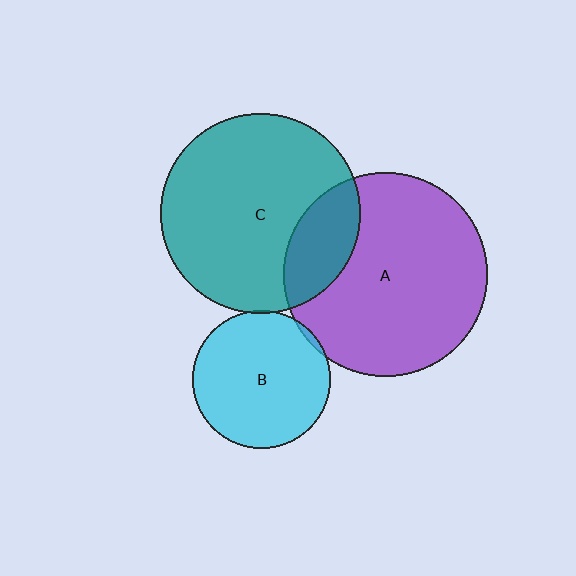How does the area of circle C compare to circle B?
Approximately 2.1 times.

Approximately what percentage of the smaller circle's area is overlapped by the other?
Approximately 5%.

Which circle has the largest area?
Circle A (purple).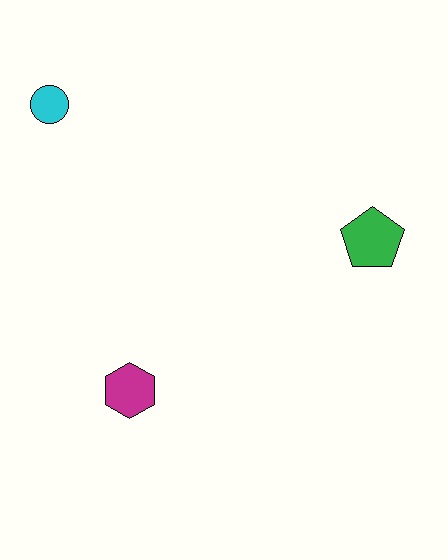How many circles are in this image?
There is 1 circle.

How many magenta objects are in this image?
There is 1 magenta object.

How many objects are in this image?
There are 3 objects.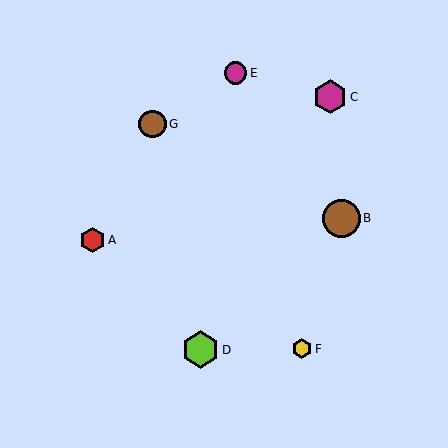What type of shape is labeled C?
Shape C is a magenta hexagon.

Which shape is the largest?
The brown circle (labeled B) is the largest.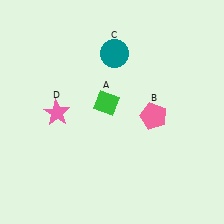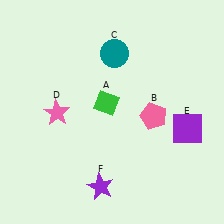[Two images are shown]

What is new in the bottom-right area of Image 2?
A purple square (E) was added in the bottom-right area of Image 2.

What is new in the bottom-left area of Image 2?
A purple star (F) was added in the bottom-left area of Image 2.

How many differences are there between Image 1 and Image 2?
There are 2 differences between the two images.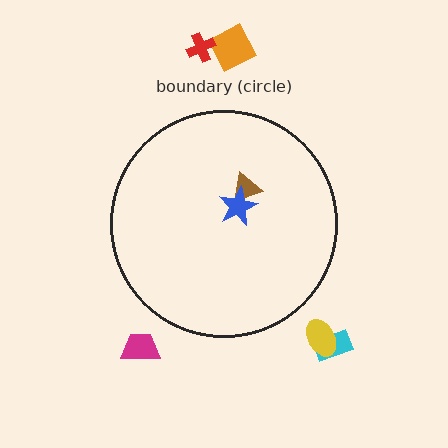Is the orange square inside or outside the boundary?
Outside.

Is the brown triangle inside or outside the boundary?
Inside.